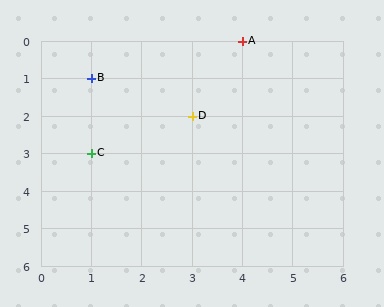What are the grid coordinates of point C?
Point C is at grid coordinates (1, 3).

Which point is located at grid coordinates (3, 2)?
Point D is at (3, 2).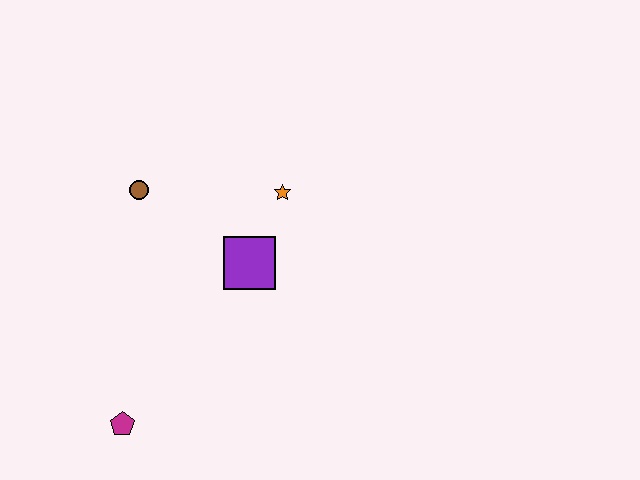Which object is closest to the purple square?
The orange star is closest to the purple square.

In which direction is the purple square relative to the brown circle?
The purple square is to the right of the brown circle.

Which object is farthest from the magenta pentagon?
The orange star is farthest from the magenta pentagon.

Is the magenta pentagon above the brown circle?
No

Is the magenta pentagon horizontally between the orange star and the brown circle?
No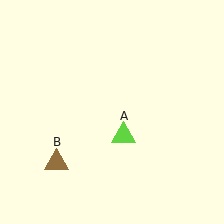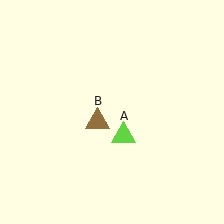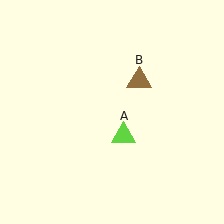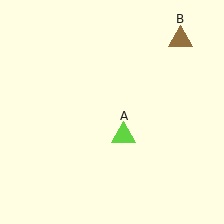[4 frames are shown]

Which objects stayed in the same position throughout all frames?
Lime triangle (object A) remained stationary.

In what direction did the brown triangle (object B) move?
The brown triangle (object B) moved up and to the right.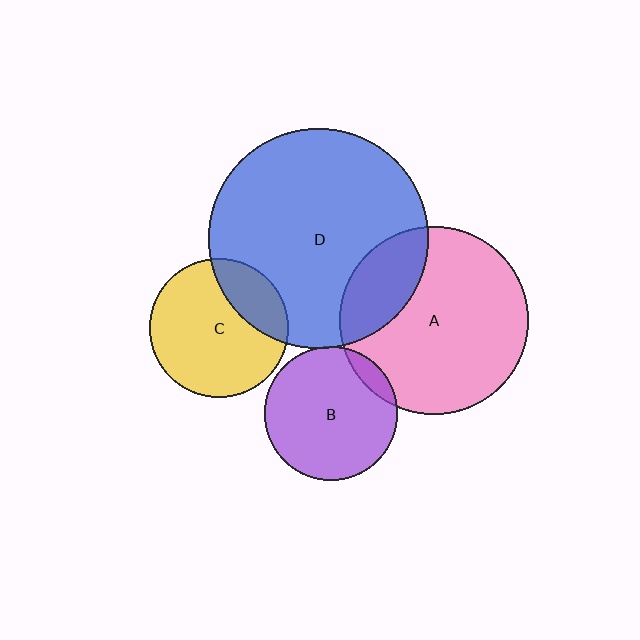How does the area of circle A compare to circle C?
Approximately 1.8 times.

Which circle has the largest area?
Circle D (blue).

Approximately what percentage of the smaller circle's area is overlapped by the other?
Approximately 10%.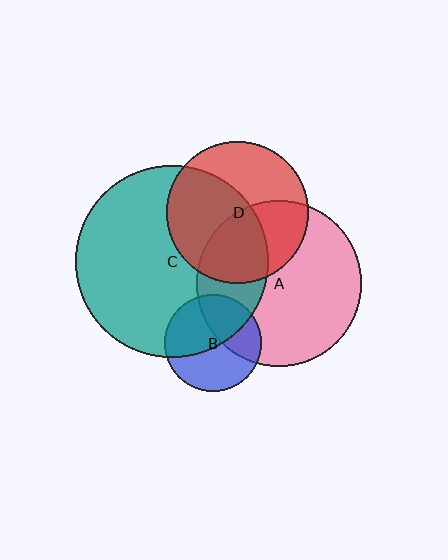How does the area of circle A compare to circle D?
Approximately 1.4 times.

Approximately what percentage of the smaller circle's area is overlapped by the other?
Approximately 35%.